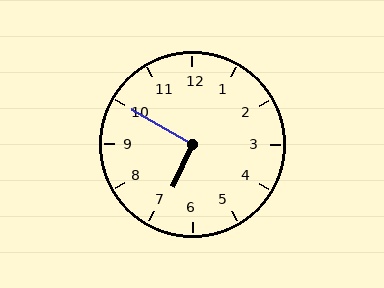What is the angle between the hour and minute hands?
Approximately 95 degrees.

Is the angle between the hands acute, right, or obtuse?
It is right.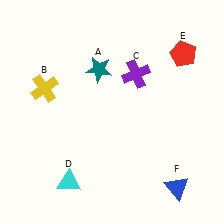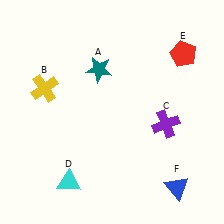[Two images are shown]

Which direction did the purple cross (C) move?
The purple cross (C) moved down.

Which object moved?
The purple cross (C) moved down.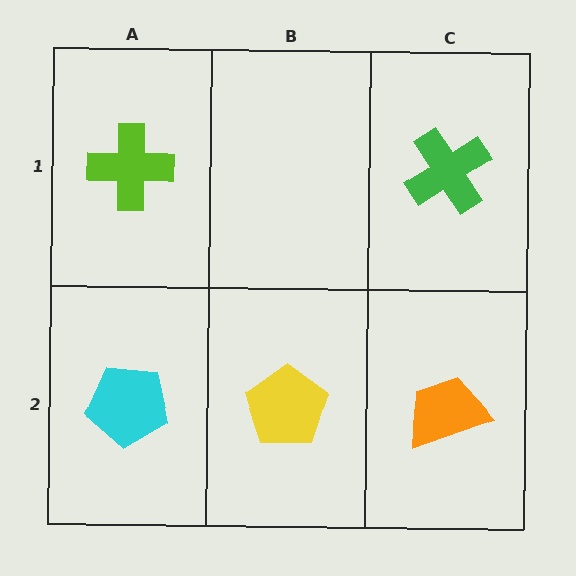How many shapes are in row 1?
2 shapes.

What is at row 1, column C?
A green cross.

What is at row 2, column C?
An orange trapezoid.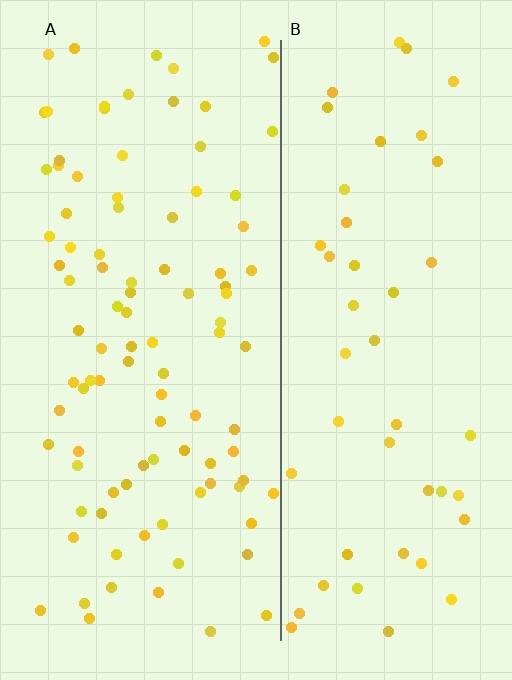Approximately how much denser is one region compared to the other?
Approximately 2.0× — region A over region B.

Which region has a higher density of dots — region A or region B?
A (the left).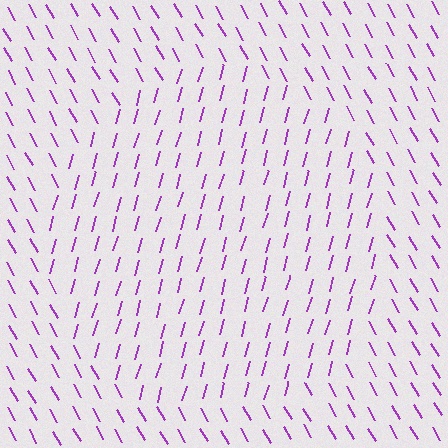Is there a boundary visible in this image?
Yes, there is a texture boundary formed by a change in line orientation.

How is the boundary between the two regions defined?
The boundary is defined purely by a change in line orientation (approximately 45 degrees difference). All lines are the same color and thickness.